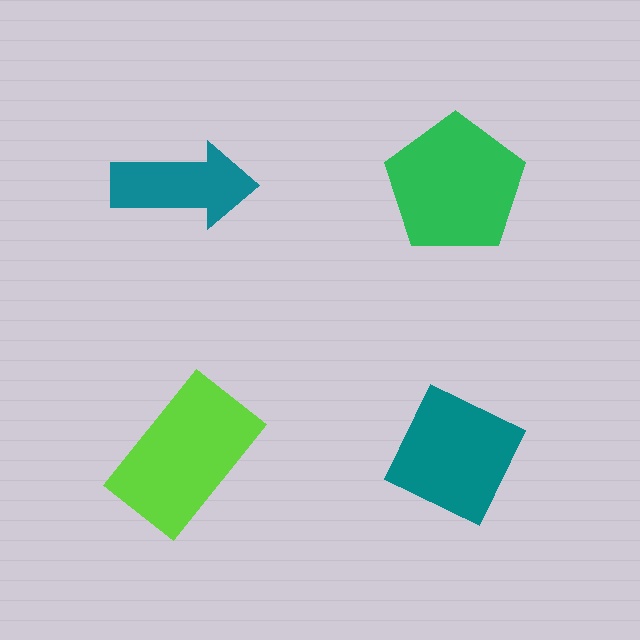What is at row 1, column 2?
A green pentagon.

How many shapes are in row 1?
2 shapes.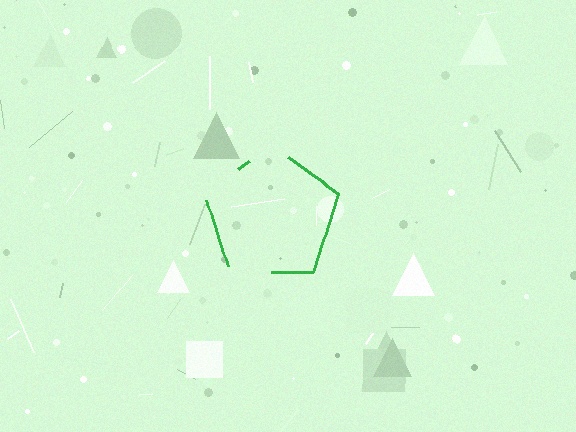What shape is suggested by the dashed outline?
The dashed outline suggests a pentagon.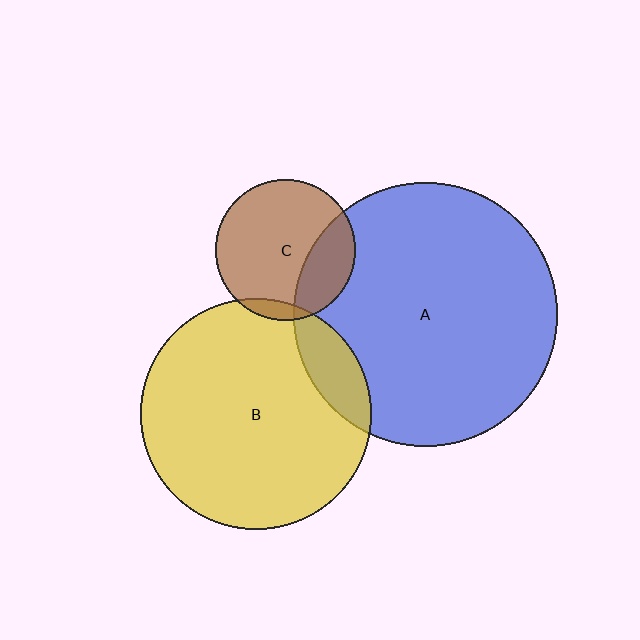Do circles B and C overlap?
Yes.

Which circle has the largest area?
Circle A (blue).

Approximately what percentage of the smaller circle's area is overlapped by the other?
Approximately 5%.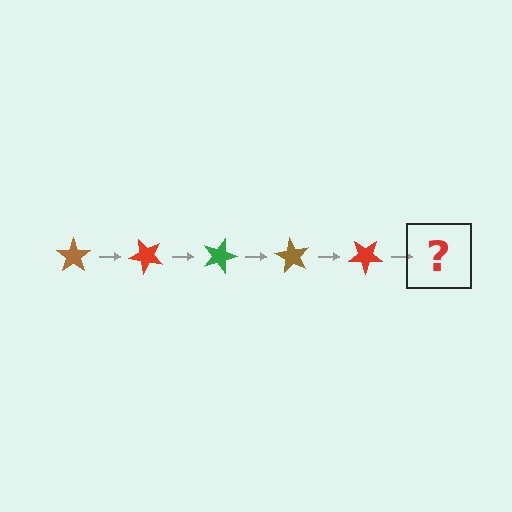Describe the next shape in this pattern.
It should be a green star, rotated 225 degrees from the start.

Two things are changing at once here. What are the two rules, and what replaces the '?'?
The two rules are that it rotates 45 degrees each step and the color cycles through brown, red, and green. The '?' should be a green star, rotated 225 degrees from the start.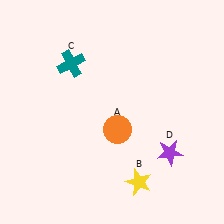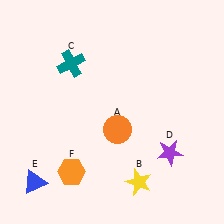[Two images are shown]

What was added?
A blue triangle (E), an orange hexagon (F) were added in Image 2.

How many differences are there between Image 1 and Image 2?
There are 2 differences between the two images.